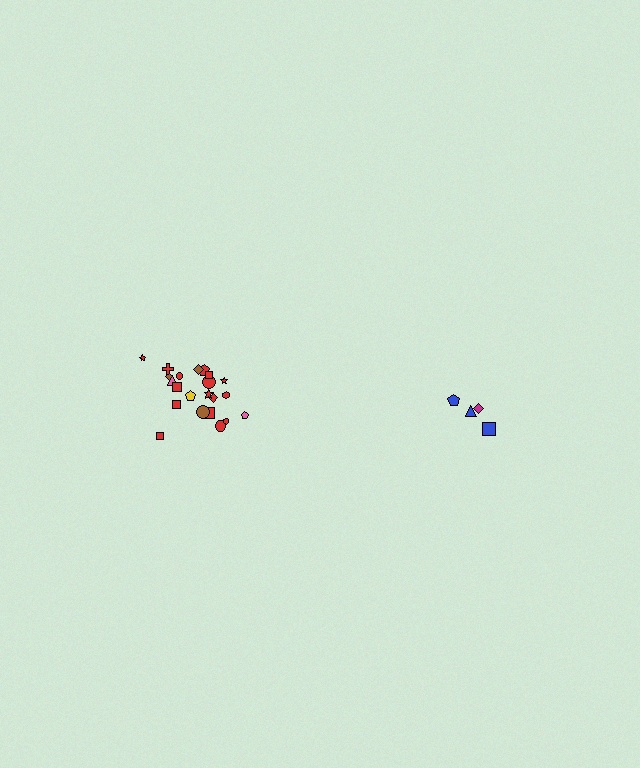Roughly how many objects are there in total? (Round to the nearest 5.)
Roughly 25 objects in total.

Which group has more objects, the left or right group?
The left group.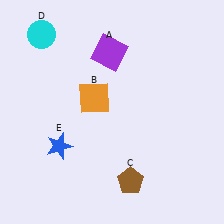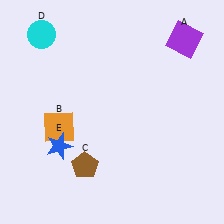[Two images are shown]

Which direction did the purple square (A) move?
The purple square (A) moved right.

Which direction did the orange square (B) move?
The orange square (B) moved left.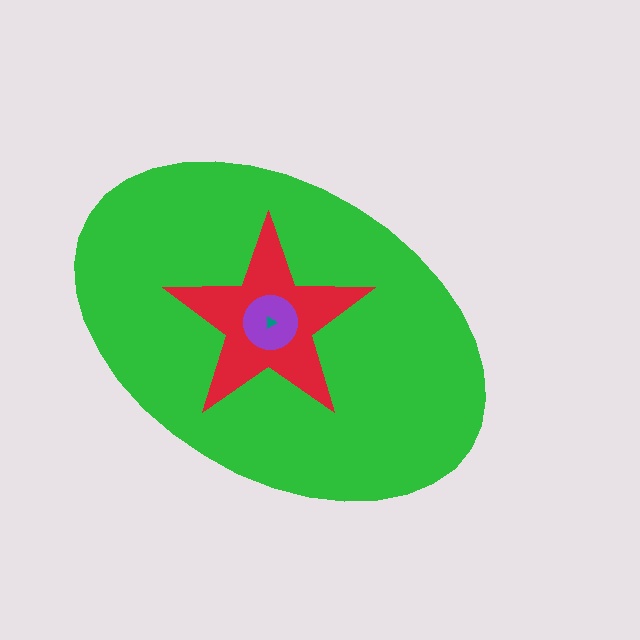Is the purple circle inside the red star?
Yes.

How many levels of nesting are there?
4.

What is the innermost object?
The teal triangle.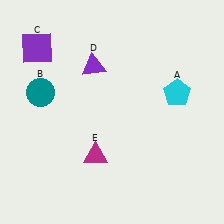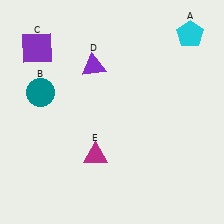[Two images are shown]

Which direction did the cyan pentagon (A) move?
The cyan pentagon (A) moved up.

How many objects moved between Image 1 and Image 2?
1 object moved between the two images.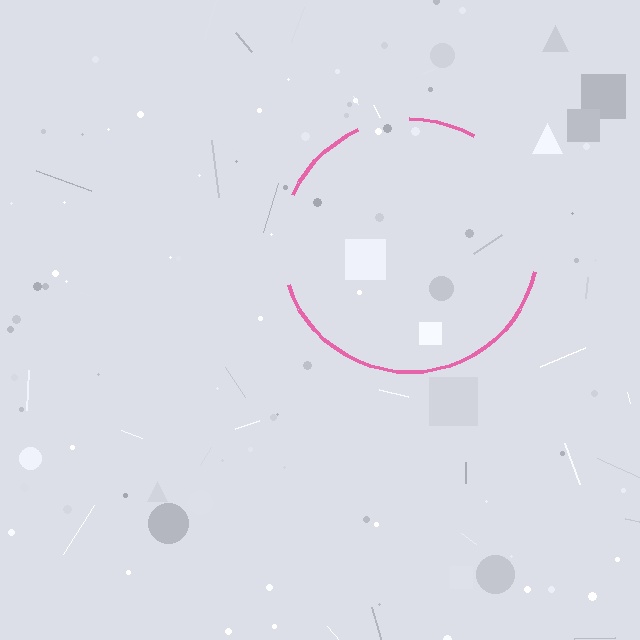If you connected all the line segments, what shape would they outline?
They would outline a circle.